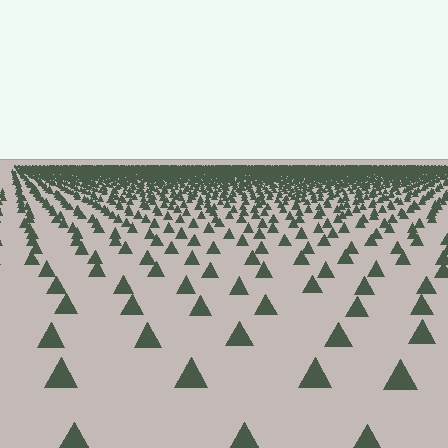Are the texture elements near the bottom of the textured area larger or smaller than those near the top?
Larger. Near the bottom, elements are closer to the viewer and appear at a bigger on-screen size.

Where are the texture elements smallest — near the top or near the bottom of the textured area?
Near the top.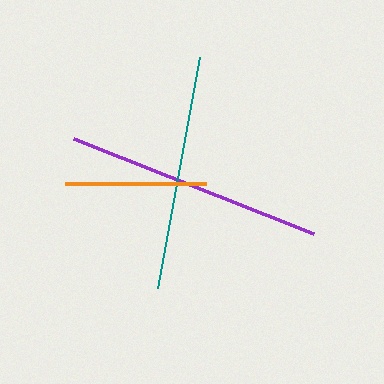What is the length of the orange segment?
The orange segment is approximately 140 pixels long.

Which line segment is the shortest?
The orange line is the shortest at approximately 140 pixels.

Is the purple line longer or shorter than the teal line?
The purple line is longer than the teal line.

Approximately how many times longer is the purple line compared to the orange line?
The purple line is approximately 1.8 times the length of the orange line.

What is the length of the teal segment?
The teal segment is approximately 235 pixels long.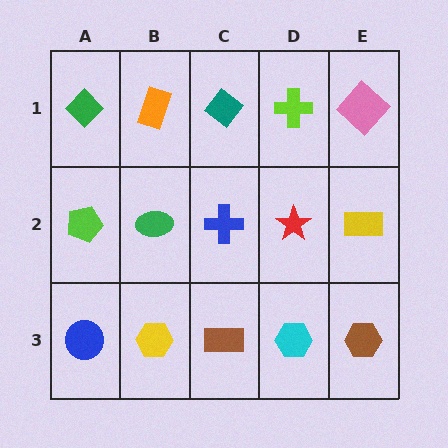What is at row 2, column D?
A red star.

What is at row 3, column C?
A brown rectangle.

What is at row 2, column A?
A lime pentagon.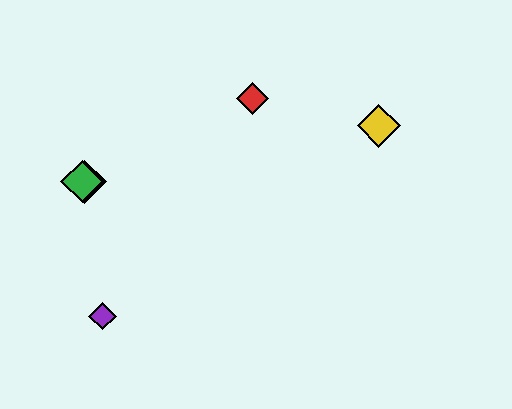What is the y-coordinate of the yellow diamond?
The yellow diamond is at y≈126.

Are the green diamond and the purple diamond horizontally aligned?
No, the green diamond is at y≈182 and the purple diamond is at y≈316.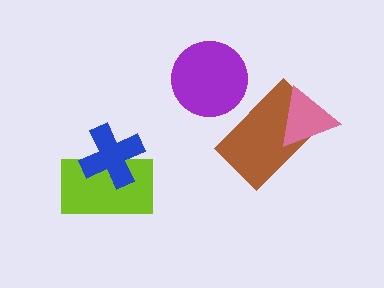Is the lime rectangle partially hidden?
Yes, it is partially covered by another shape.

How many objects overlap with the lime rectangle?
1 object overlaps with the lime rectangle.